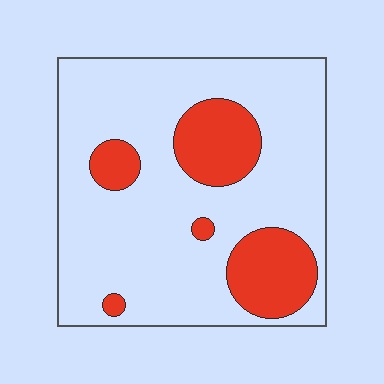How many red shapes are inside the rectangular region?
5.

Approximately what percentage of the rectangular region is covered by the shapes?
Approximately 20%.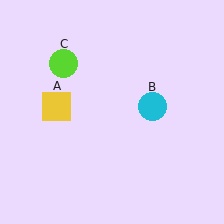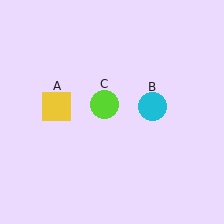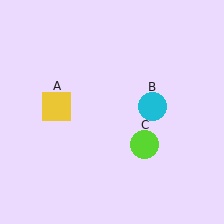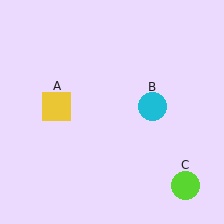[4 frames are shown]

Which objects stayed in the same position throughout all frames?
Yellow square (object A) and cyan circle (object B) remained stationary.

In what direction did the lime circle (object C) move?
The lime circle (object C) moved down and to the right.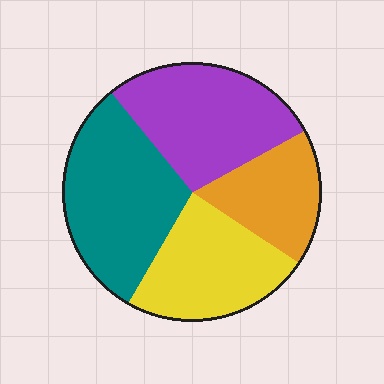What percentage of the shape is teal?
Teal covers around 30% of the shape.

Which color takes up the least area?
Orange, at roughly 15%.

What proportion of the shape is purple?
Purple covers about 30% of the shape.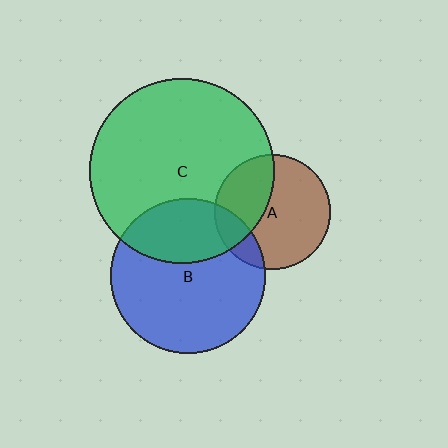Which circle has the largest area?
Circle C (green).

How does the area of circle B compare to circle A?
Approximately 1.8 times.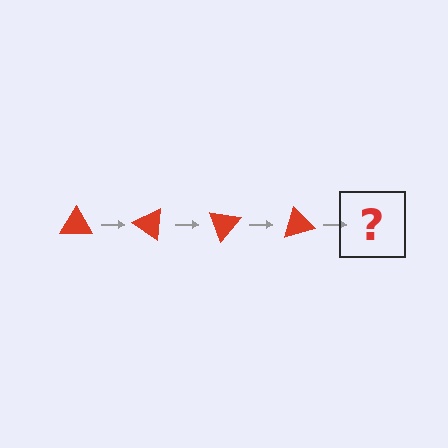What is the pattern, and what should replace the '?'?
The pattern is that the triangle rotates 35 degrees each step. The '?' should be a red triangle rotated 140 degrees.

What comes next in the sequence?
The next element should be a red triangle rotated 140 degrees.